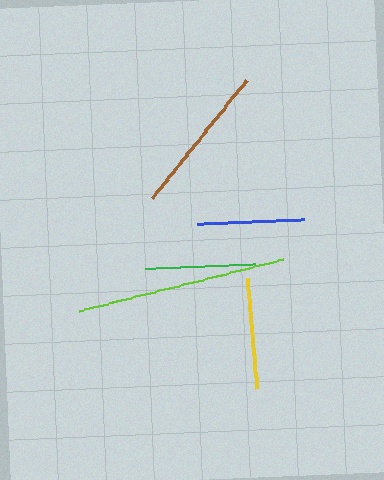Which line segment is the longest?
The lime line is the longest at approximately 211 pixels.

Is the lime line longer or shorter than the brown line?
The lime line is longer than the brown line.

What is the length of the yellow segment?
The yellow segment is approximately 112 pixels long.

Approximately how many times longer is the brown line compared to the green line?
The brown line is approximately 1.4 times the length of the green line.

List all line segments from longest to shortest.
From longest to shortest: lime, brown, yellow, green, blue.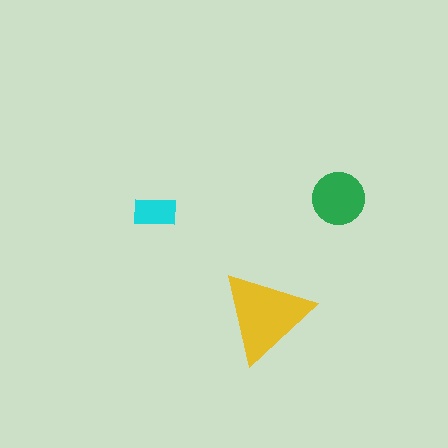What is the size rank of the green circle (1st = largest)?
2nd.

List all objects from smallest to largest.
The cyan rectangle, the green circle, the yellow triangle.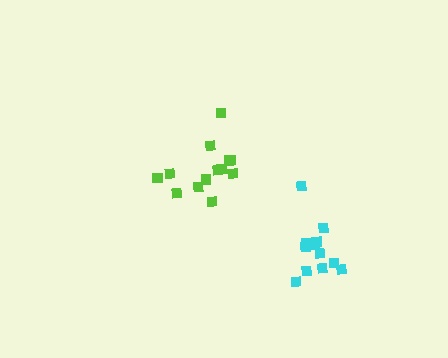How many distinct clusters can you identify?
There are 2 distinct clusters.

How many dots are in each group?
Group 1: 13 dots, Group 2: 12 dots (25 total).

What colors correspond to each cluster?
The clusters are colored: lime, cyan.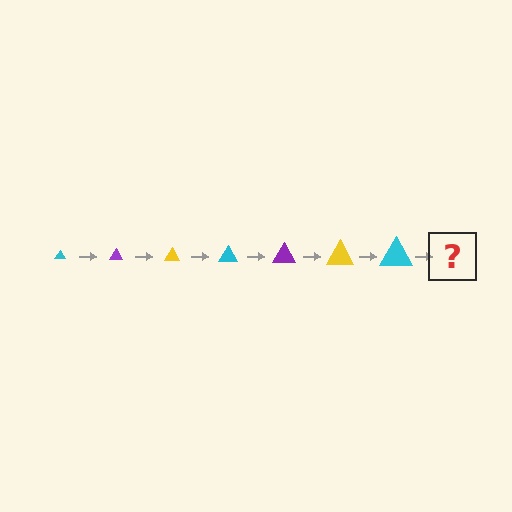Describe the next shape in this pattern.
It should be a purple triangle, larger than the previous one.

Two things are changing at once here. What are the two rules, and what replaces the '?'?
The two rules are that the triangle grows larger each step and the color cycles through cyan, purple, and yellow. The '?' should be a purple triangle, larger than the previous one.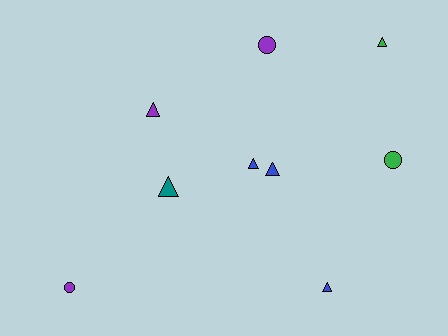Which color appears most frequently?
Blue, with 3 objects.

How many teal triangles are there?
There is 1 teal triangle.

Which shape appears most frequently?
Triangle, with 6 objects.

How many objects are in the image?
There are 9 objects.